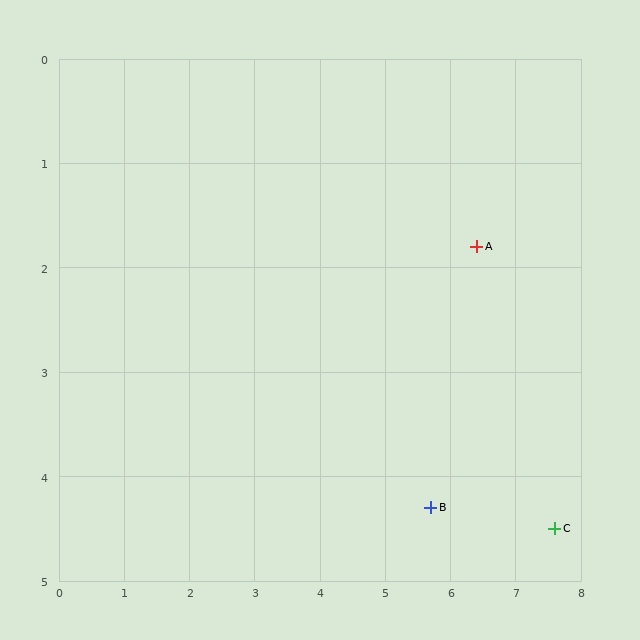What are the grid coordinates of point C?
Point C is at approximately (7.6, 4.5).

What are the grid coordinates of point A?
Point A is at approximately (6.4, 1.8).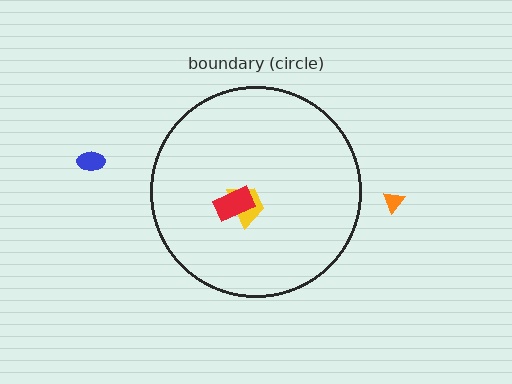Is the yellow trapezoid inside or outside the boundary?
Inside.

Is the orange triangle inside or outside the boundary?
Outside.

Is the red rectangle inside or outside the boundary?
Inside.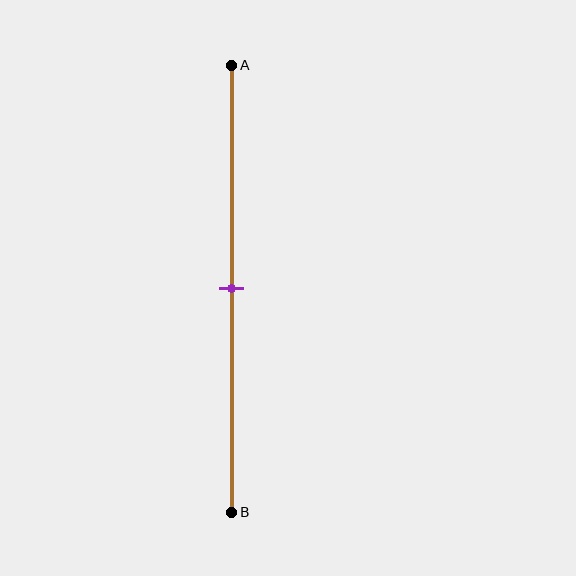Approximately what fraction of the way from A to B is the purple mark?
The purple mark is approximately 50% of the way from A to B.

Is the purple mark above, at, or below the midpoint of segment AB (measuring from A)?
The purple mark is approximately at the midpoint of segment AB.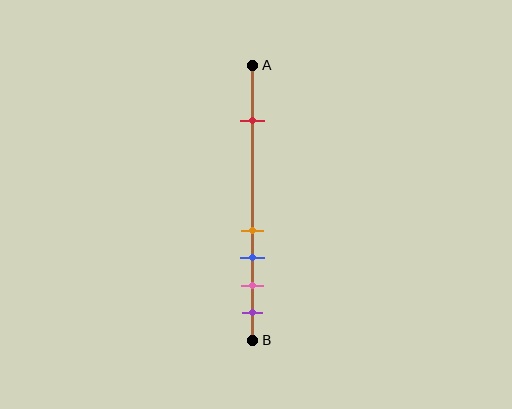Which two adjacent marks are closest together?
The orange and blue marks are the closest adjacent pair.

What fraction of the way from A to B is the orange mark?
The orange mark is approximately 60% (0.6) of the way from A to B.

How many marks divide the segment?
There are 5 marks dividing the segment.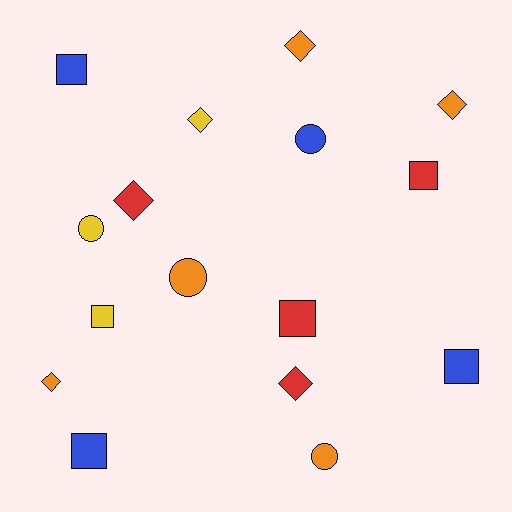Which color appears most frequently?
Orange, with 5 objects.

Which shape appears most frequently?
Diamond, with 6 objects.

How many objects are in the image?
There are 16 objects.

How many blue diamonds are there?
There are no blue diamonds.